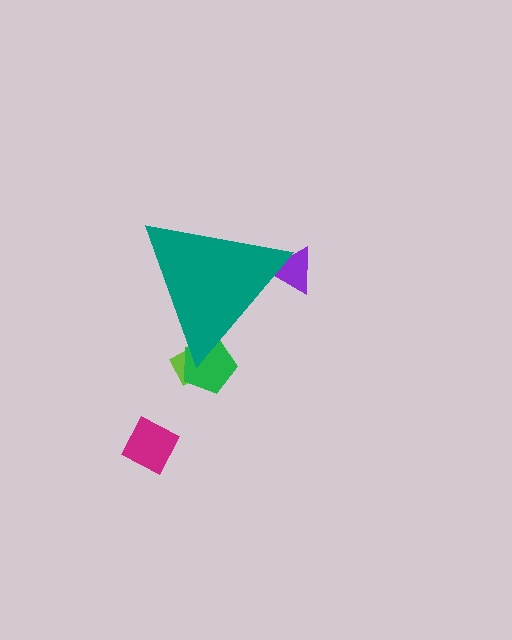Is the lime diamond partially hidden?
Yes, the lime diamond is partially hidden behind the teal triangle.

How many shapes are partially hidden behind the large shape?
3 shapes are partially hidden.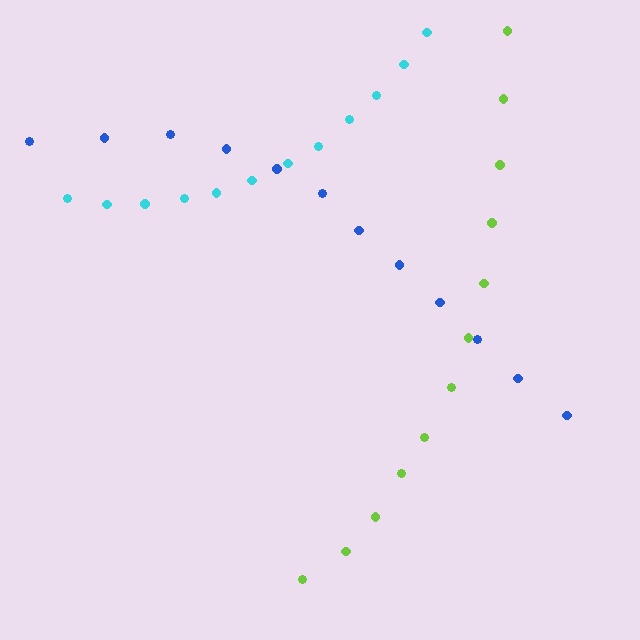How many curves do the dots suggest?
There are 3 distinct paths.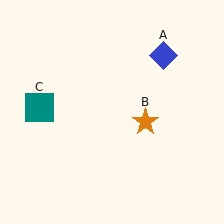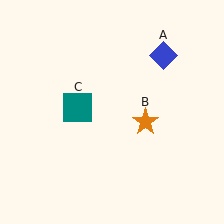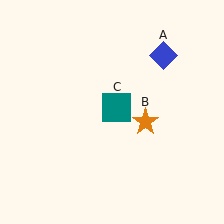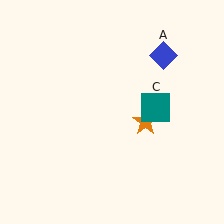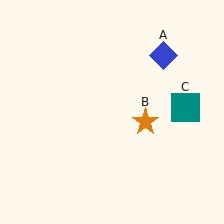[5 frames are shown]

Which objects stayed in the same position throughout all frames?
Blue diamond (object A) and orange star (object B) remained stationary.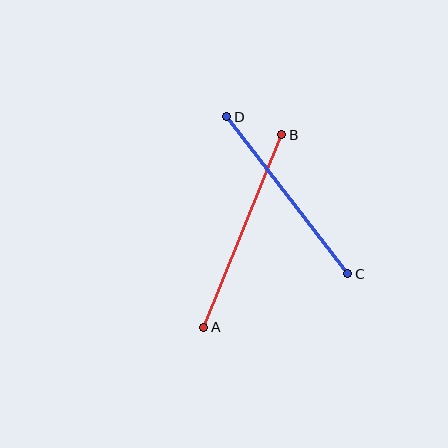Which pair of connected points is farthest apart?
Points A and B are farthest apart.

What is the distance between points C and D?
The distance is approximately 198 pixels.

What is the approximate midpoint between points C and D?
The midpoint is at approximately (287, 195) pixels.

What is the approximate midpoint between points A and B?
The midpoint is at approximately (243, 231) pixels.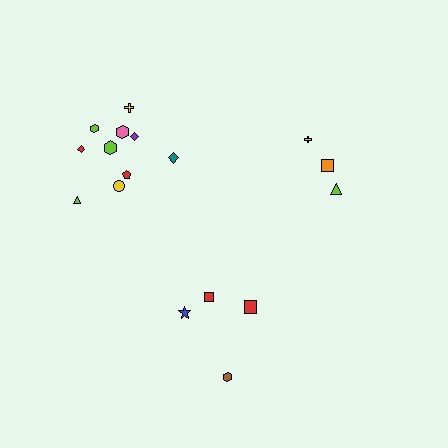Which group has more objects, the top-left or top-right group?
The top-left group.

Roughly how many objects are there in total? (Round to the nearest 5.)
Roughly 15 objects in total.